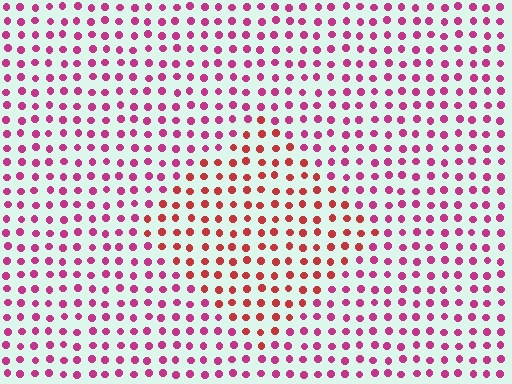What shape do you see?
I see a diamond.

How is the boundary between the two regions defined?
The boundary is defined purely by a slight shift in hue (about 33 degrees). Spacing, size, and orientation are identical on both sides.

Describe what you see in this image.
The image is filled with small magenta elements in a uniform arrangement. A diamond-shaped region is visible where the elements are tinted to a slightly different hue, forming a subtle color boundary.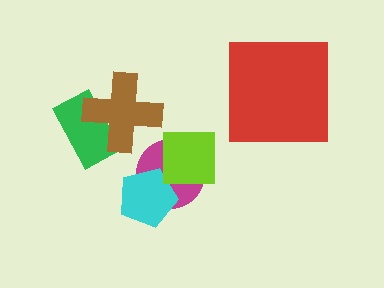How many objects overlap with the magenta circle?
2 objects overlap with the magenta circle.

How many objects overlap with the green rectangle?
1 object overlaps with the green rectangle.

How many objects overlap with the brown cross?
1 object overlaps with the brown cross.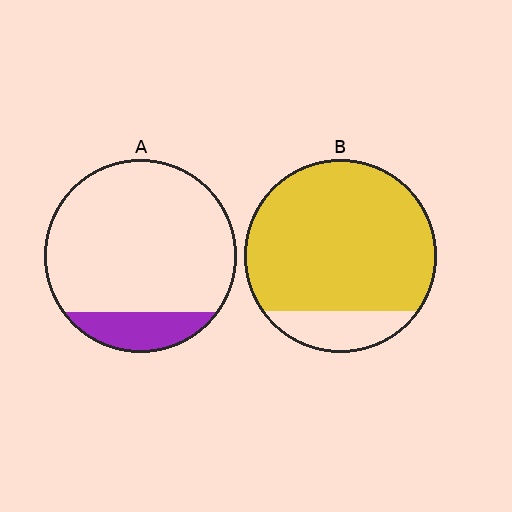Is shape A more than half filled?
No.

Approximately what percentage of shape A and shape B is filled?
A is approximately 15% and B is approximately 85%.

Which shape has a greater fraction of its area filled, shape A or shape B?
Shape B.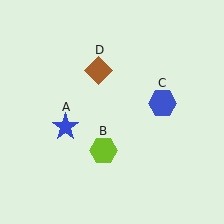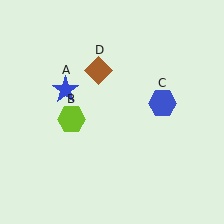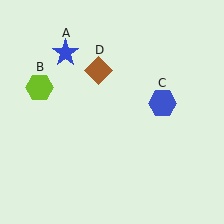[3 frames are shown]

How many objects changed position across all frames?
2 objects changed position: blue star (object A), lime hexagon (object B).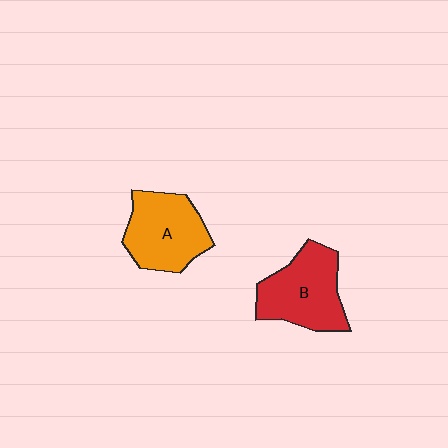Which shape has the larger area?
Shape B (red).